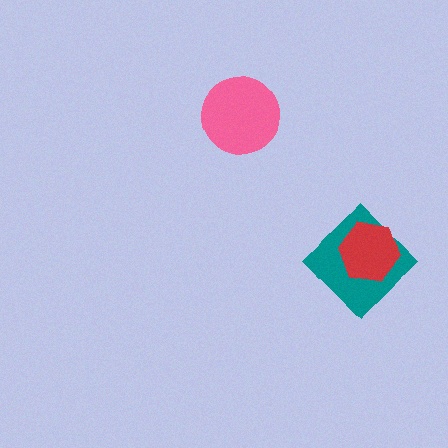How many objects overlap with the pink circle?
0 objects overlap with the pink circle.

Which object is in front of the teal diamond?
The red hexagon is in front of the teal diamond.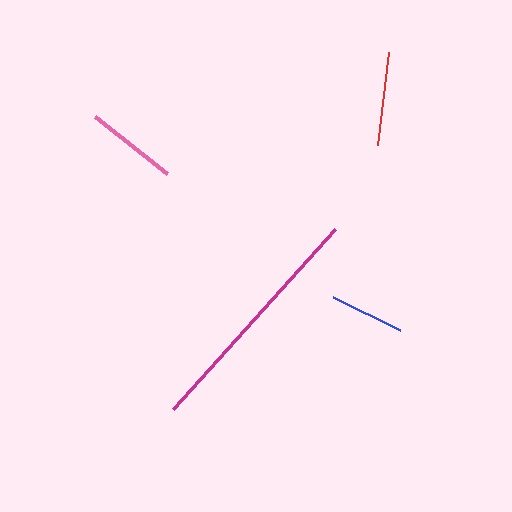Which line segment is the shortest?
The blue line is the shortest at approximately 75 pixels.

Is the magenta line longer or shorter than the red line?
The magenta line is longer than the red line.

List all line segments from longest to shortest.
From longest to shortest: magenta, red, pink, blue.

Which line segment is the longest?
The magenta line is the longest at approximately 242 pixels.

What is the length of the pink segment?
The pink segment is approximately 92 pixels long.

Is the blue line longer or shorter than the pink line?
The pink line is longer than the blue line.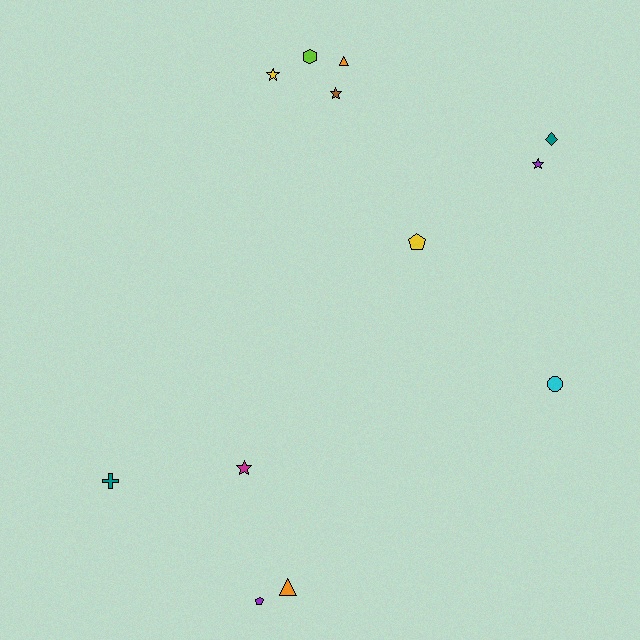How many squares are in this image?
There are no squares.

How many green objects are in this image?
There are no green objects.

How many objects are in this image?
There are 12 objects.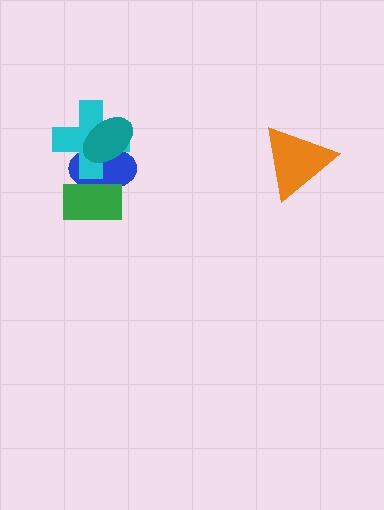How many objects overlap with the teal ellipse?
2 objects overlap with the teal ellipse.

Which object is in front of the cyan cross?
The teal ellipse is in front of the cyan cross.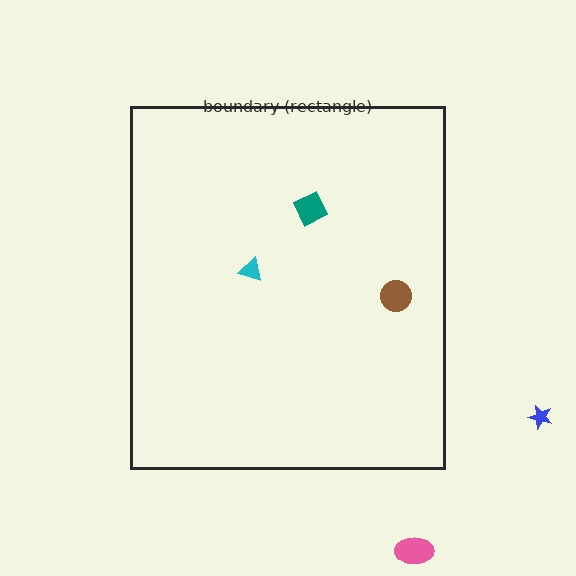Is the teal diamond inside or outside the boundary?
Inside.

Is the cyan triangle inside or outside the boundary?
Inside.